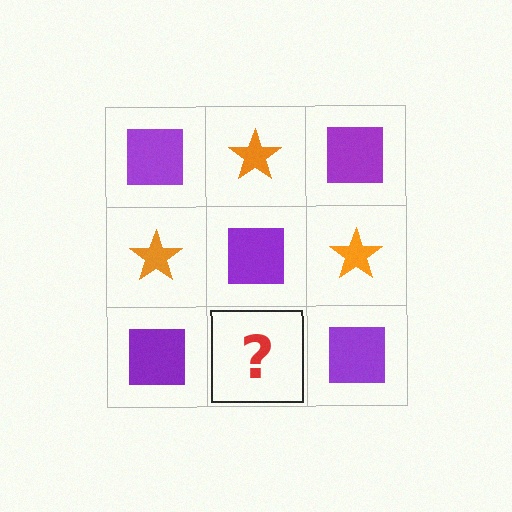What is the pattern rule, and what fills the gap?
The rule is that it alternates purple square and orange star in a checkerboard pattern. The gap should be filled with an orange star.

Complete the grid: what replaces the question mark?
The question mark should be replaced with an orange star.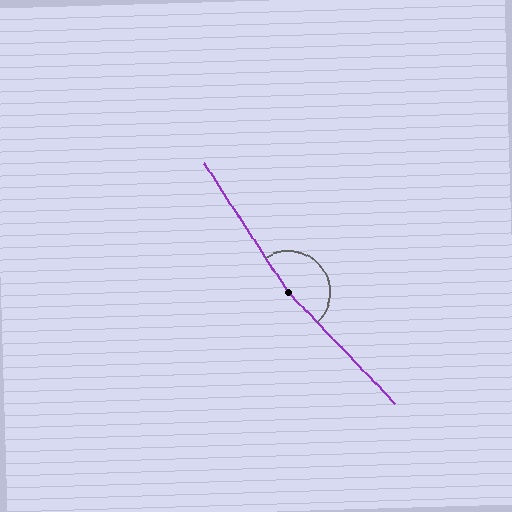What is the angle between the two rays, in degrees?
Approximately 170 degrees.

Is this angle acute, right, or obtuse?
It is obtuse.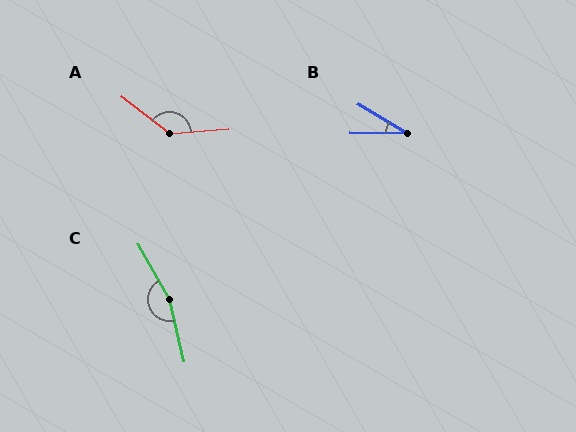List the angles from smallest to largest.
B (30°), A (139°), C (163°).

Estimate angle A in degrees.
Approximately 139 degrees.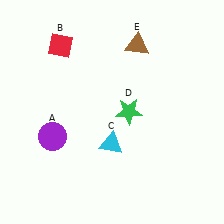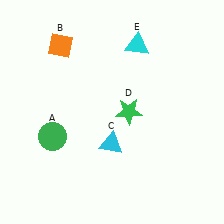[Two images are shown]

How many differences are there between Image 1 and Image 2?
There are 3 differences between the two images.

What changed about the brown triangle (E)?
In Image 1, E is brown. In Image 2, it changed to cyan.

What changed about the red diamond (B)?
In Image 1, B is red. In Image 2, it changed to orange.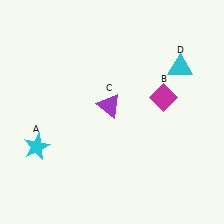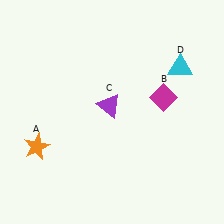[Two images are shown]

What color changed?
The star (A) changed from cyan in Image 1 to orange in Image 2.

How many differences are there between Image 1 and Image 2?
There is 1 difference between the two images.